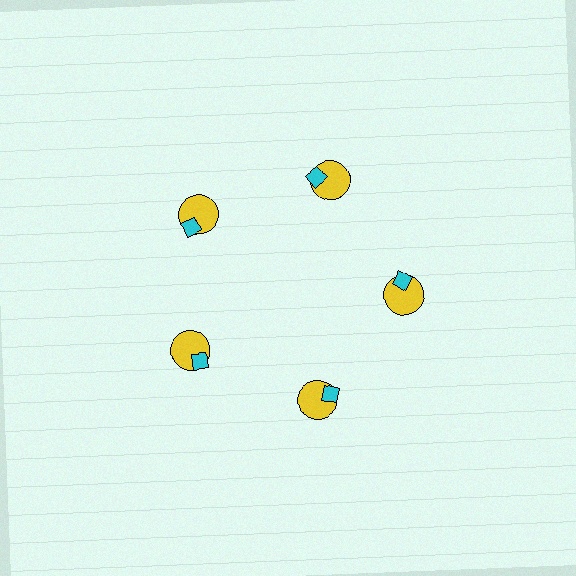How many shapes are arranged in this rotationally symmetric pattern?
There are 10 shapes, arranged in 5 groups of 2.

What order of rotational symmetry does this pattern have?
This pattern has 5-fold rotational symmetry.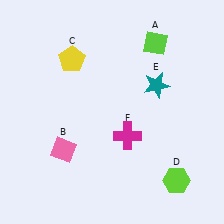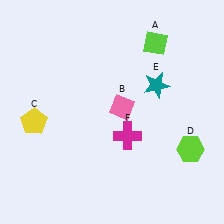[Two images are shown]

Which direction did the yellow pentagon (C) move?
The yellow pentagon (C) moved down.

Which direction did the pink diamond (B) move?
The pink diamond (B) moved right.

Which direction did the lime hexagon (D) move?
The lime hexagon (D) moved up.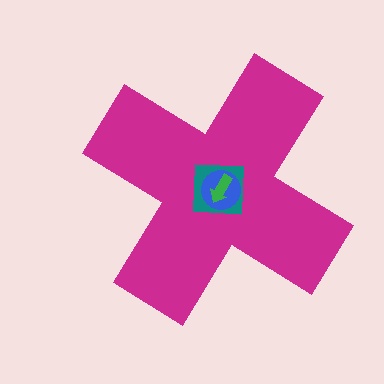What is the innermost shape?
The green arrow.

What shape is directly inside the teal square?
The blue circle.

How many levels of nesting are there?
4.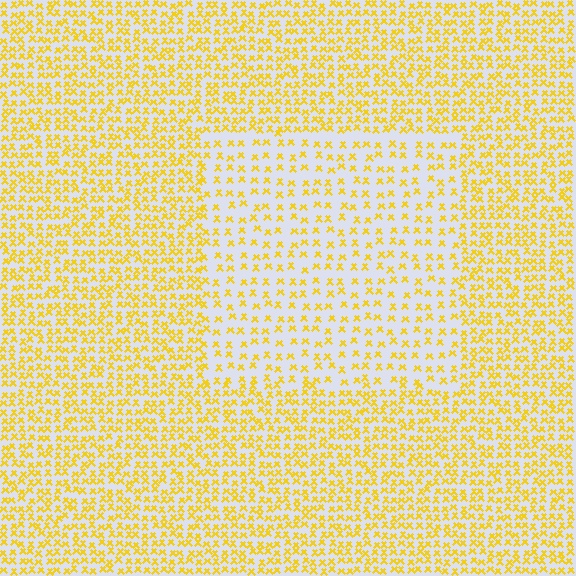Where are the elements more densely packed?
The elements are more densely packed outside the rectangle boundary.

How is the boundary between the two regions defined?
The boundary is defined by a change in element density (approximately 2.0x ratio). All elements are the same color, size, and shape.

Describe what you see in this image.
The image contains small yellow elements arranged at two different densities. A rectangle-shaped region is visible where the elements are less densely packed than the surrounding area.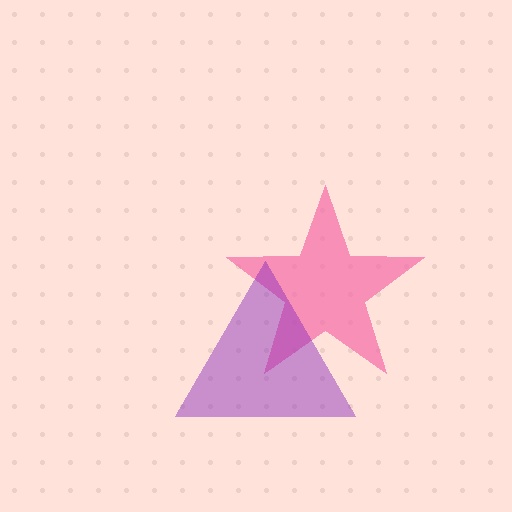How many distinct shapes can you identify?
There are 2 distinct shapes: a pink star, a purple triangle.